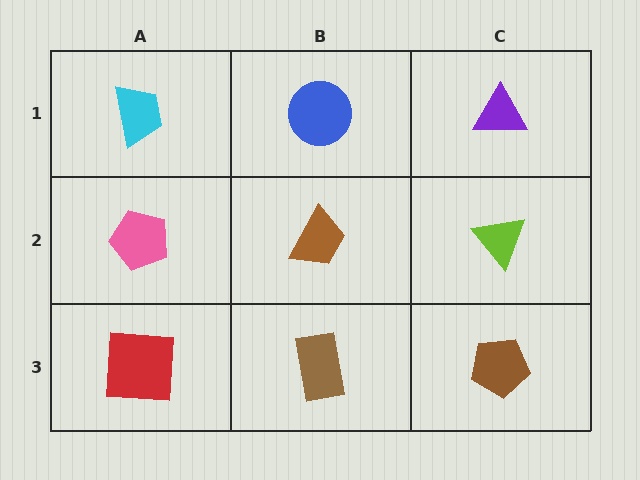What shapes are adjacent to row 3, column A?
A pink pentagon (row 2, column A), a brown rectangle (row 3, column B).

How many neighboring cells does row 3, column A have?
2.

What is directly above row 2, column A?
A cyan trapezoid.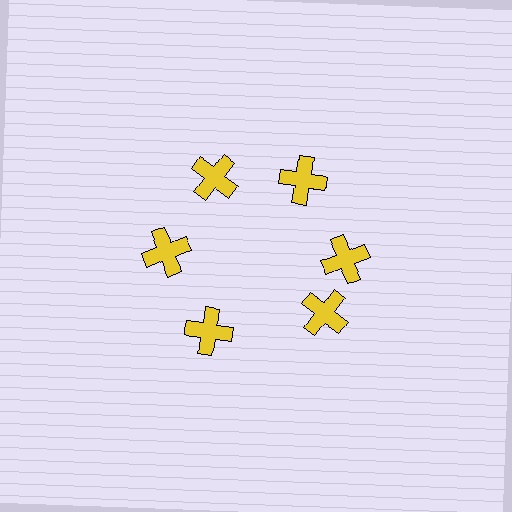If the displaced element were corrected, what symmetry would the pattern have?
It would have 6-fold rotational symmetry — the pattern would map onto itself every 60 degrees.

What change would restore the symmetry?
The symmetry would be restored by rotating it back into even spacing with its neighbors so that all 6 crosses sit at equal angles and equal distance from the center.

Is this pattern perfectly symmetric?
No. The 6 yellow crosses are arranged in a ring, but one element near the 5 o'clock position is rotated out of alignment along the ring, breaking the 6-fold rotational symmetry.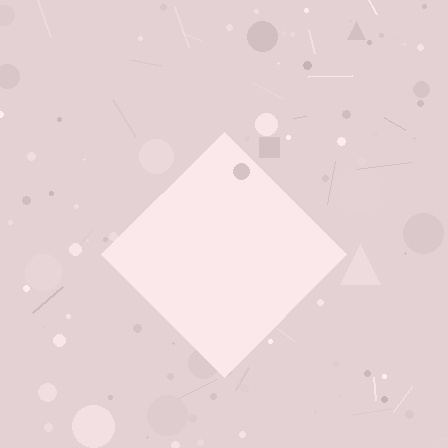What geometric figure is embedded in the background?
A diamond is embedded in the background.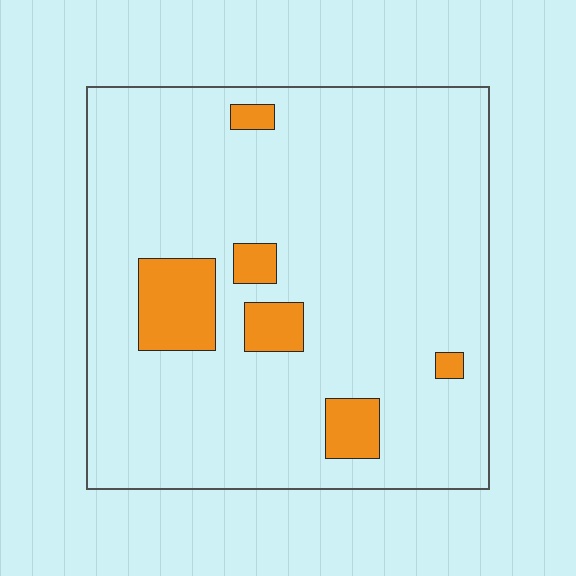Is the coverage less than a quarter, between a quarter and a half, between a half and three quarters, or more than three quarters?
Less than a quarter.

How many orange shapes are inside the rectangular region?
6.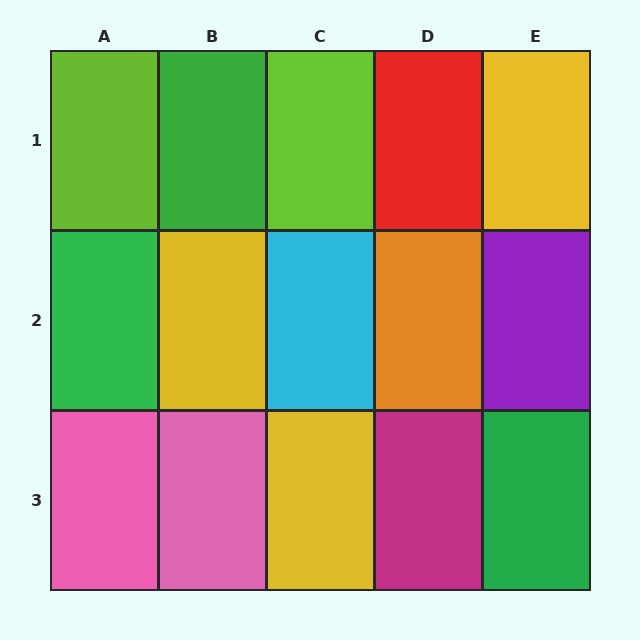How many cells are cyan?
1 cell is cyan.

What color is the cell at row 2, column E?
Purple.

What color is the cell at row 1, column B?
Green.